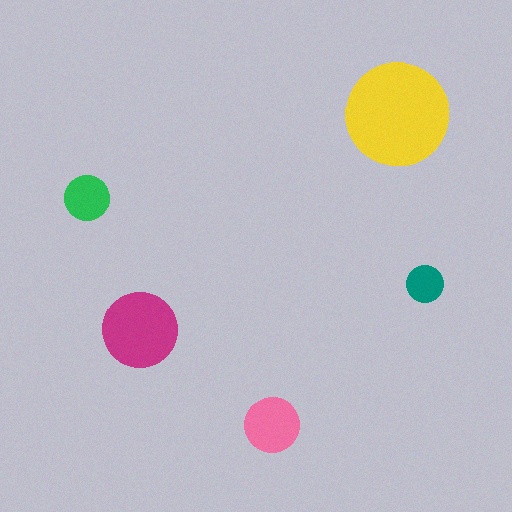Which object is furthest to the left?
The green circle is leftmost.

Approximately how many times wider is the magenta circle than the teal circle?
About 2 times wider.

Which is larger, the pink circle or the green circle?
The pink one.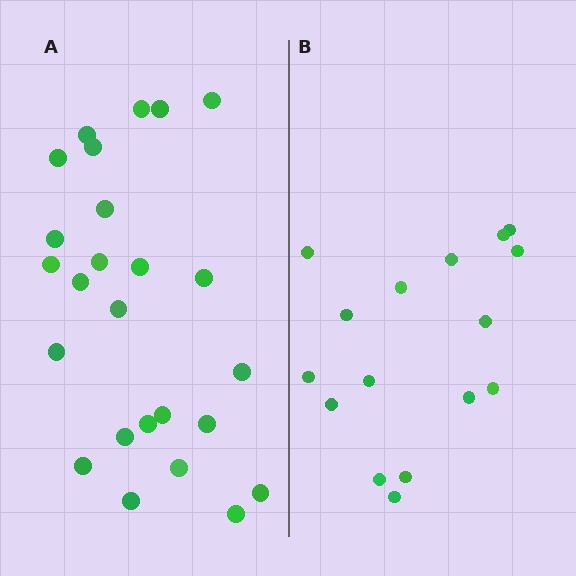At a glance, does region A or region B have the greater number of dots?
Region A (the left region) has more dots.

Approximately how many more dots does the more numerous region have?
Region A has roughly 8 or so more dots than region B.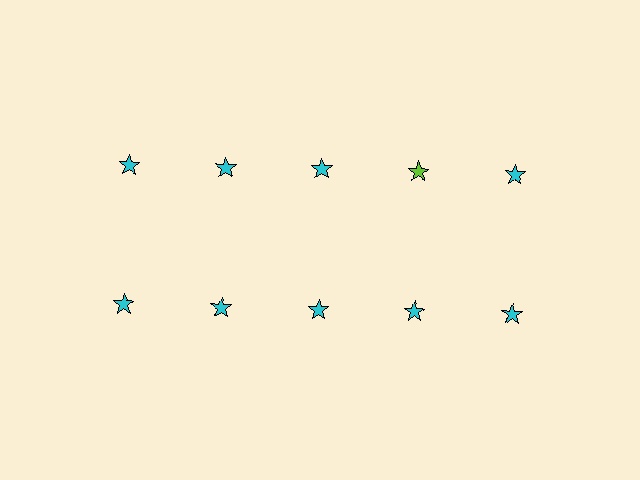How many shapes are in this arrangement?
There are 10 shapes arranged in a grid pattern.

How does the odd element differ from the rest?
It has a different color: lime instead of cyan.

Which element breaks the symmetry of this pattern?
The lime star in the top row, second from right column breaks the symmetry. All other shapes are cyan stars.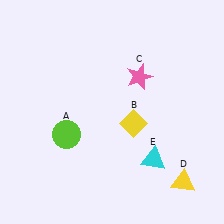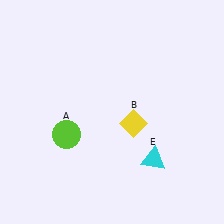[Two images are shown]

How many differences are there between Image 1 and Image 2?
There are 2 differences between the two images.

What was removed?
The yellow triangle (D), the pink star (C) were removed in Image 2.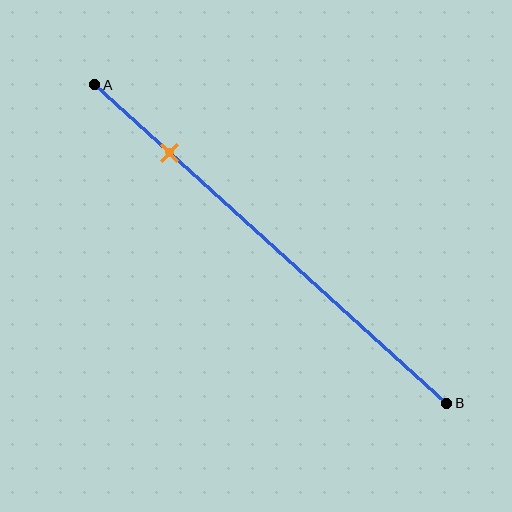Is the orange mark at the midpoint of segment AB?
No, the mark is at about 20% from A, not at the 50% midpoint.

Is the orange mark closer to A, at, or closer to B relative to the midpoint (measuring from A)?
The orange mark is closer to point A than the midpoint of segment AB.